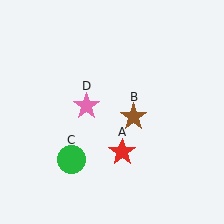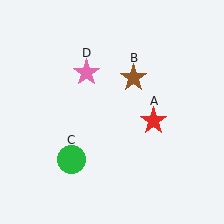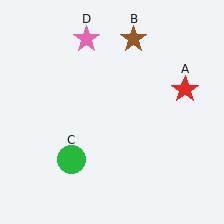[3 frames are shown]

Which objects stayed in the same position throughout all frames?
Green circle (object C) remained stationary.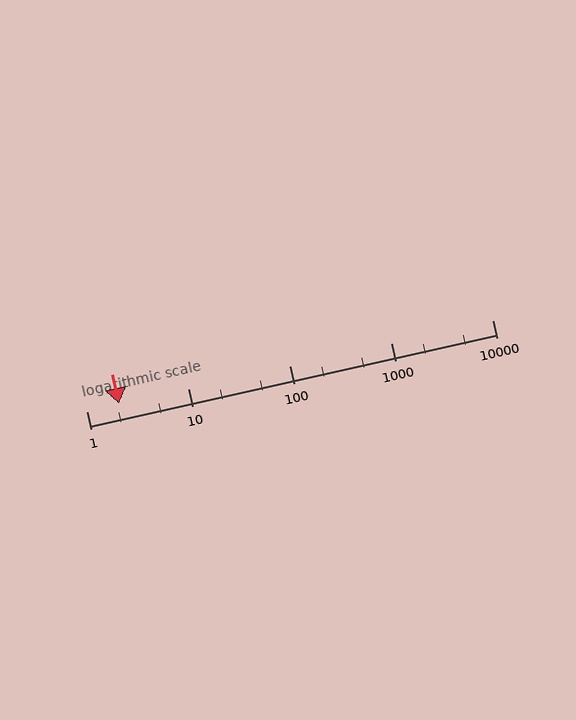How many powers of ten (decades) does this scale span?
The scale spans 4 decades, from 1 to 10000.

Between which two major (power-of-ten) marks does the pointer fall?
The pointer is between 1 and 10.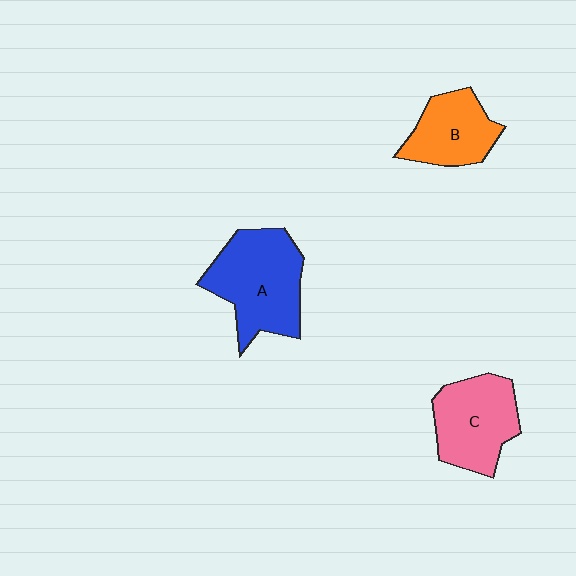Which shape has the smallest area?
Shape B (orange).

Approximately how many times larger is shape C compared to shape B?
Approximately 1.3 times.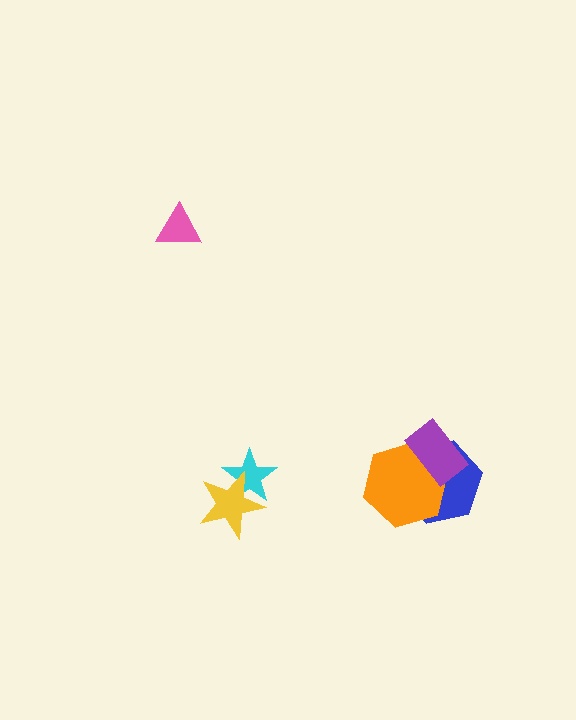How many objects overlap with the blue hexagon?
2 objects overlap with the blue hexagon.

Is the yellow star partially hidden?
No, no other shape covers it.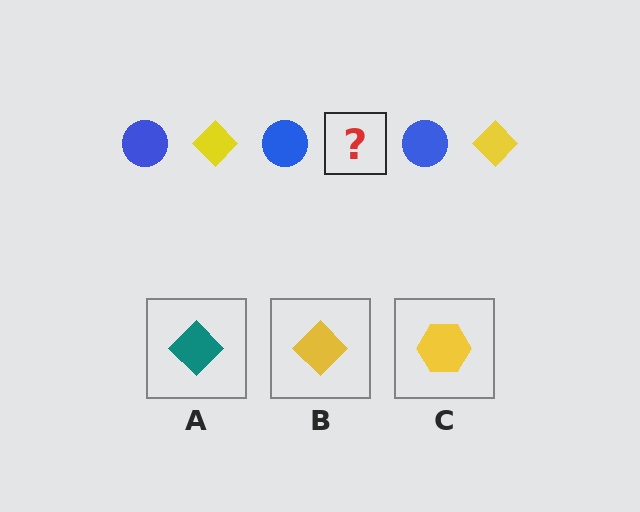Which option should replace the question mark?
Option B.